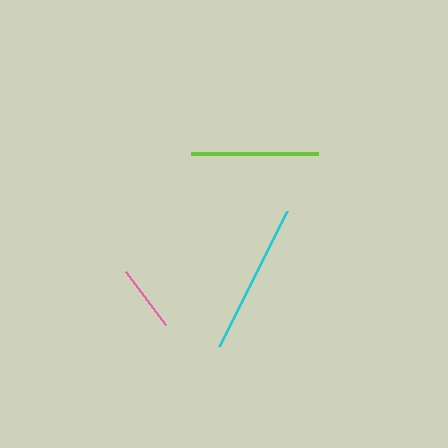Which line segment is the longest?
The cyan line is the longest at approximately 151 pixels.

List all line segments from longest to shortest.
From longest to shortest: cyan, lime, pink.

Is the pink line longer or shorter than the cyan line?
The cyan line is longer than the pink line.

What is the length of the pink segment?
The pink segment is approximately 67 pixels long.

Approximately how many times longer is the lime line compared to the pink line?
The lime line is approximately 1.9 times the length of the pink line.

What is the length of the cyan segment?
The cyan segment is approximately 151 pixels long.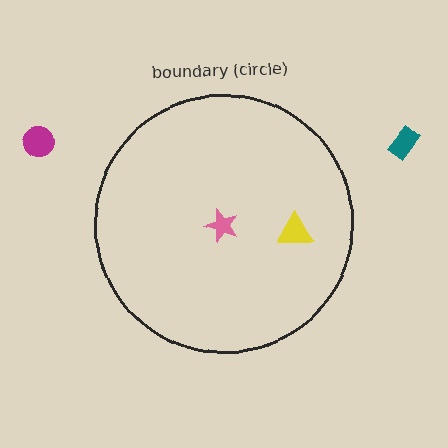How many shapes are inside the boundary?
2 inside, 2 outside.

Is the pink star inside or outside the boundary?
Inside.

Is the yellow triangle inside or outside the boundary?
Inside.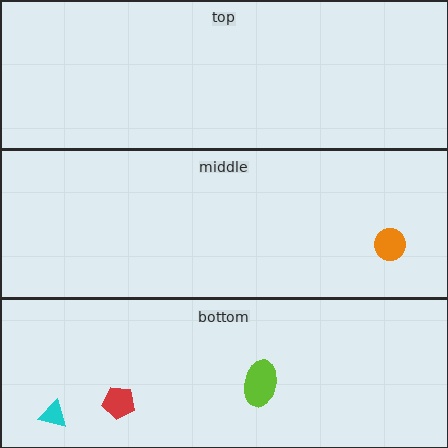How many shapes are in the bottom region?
3.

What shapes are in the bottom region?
The red pentagon, the lime ellipse, the cyan triangle.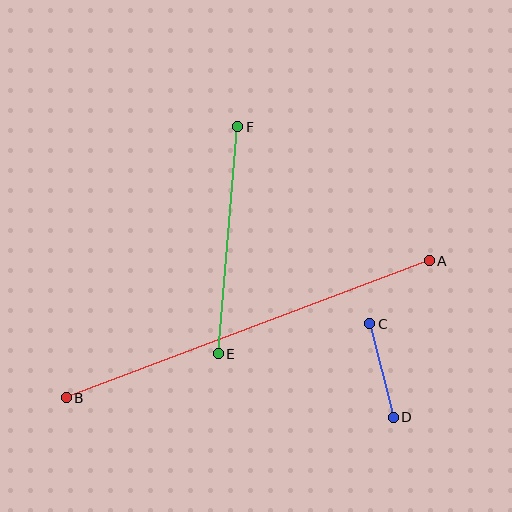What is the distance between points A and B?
The distance is approximately 388 pixels.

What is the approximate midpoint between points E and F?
The midpoint is at approximately (228, 240) pixels.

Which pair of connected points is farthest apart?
Points A and B are farthest apart.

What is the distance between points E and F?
The distance is approximately 228 pixels.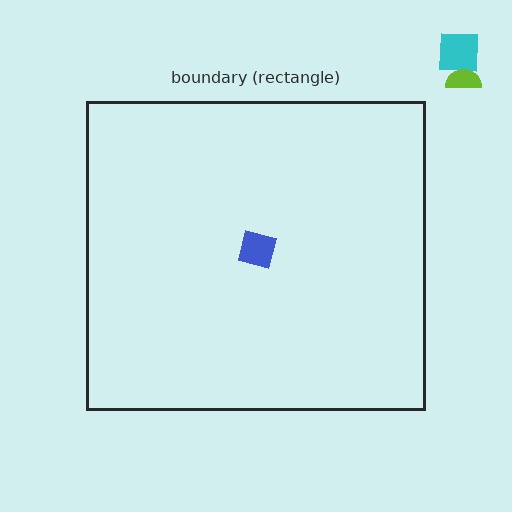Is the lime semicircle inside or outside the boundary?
Outside.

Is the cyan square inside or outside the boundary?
Outside.